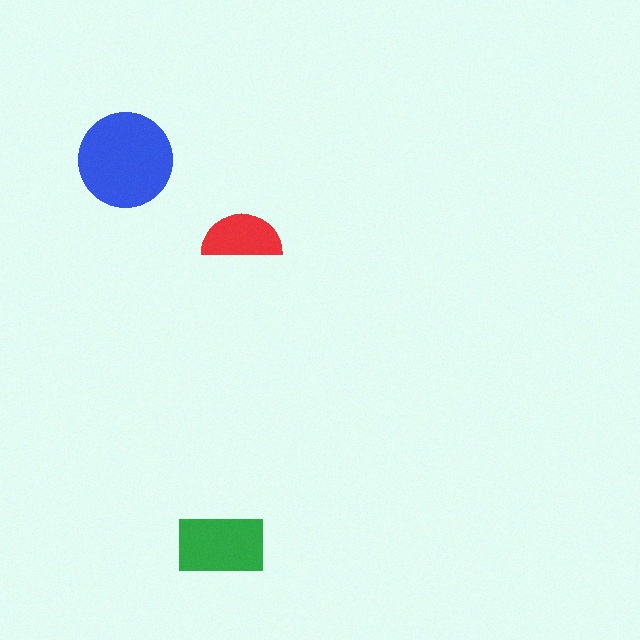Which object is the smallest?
The red semicircle.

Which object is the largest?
The blue circle.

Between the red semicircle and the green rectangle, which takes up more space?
The green rectangle.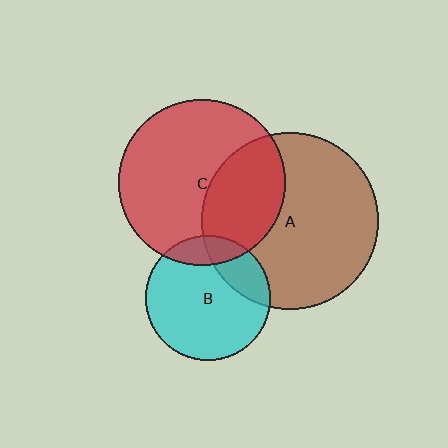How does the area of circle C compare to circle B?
Approximately 1.8 times.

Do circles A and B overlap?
Yes.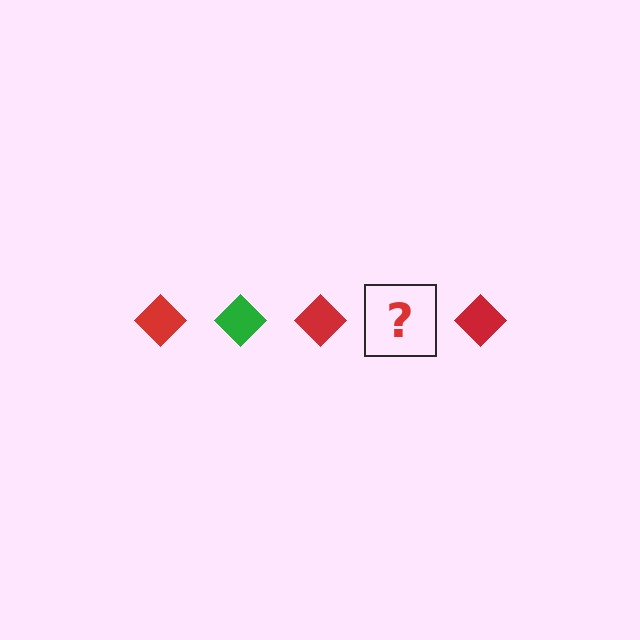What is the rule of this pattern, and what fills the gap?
The rule is that the pattern cycles through red, green diamonds. The gap should be filled with a green diamond.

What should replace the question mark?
The question mark should be replaced with a green diamond.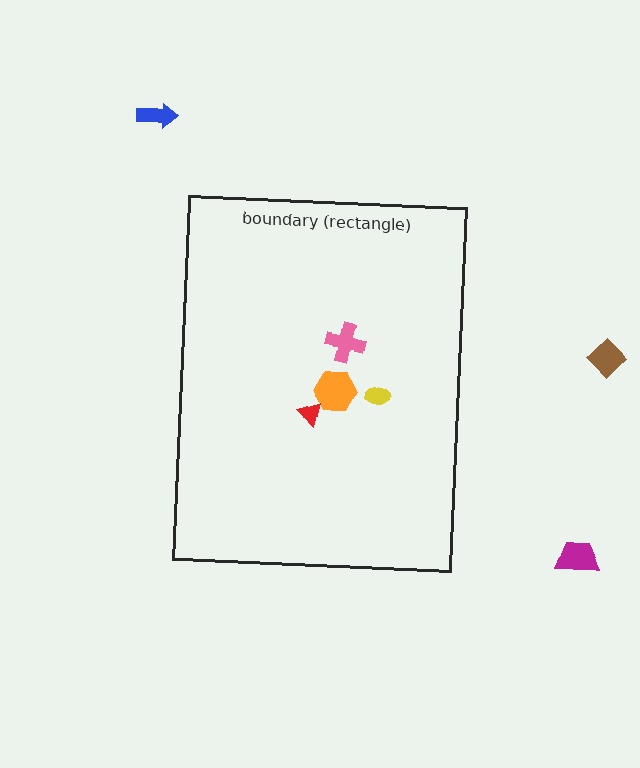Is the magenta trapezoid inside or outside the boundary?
Outside.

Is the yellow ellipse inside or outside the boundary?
Inside.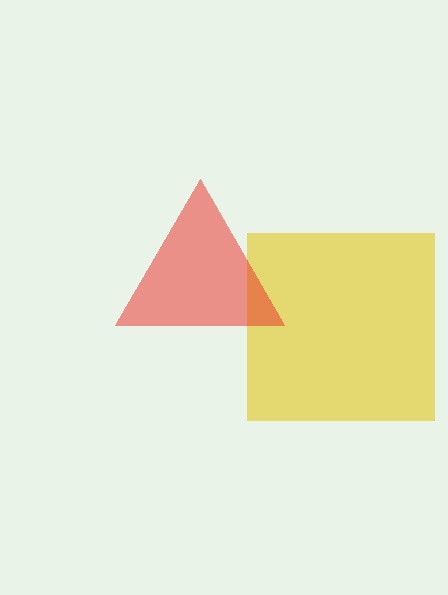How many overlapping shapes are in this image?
There are 2 overlapping shapes in the image.